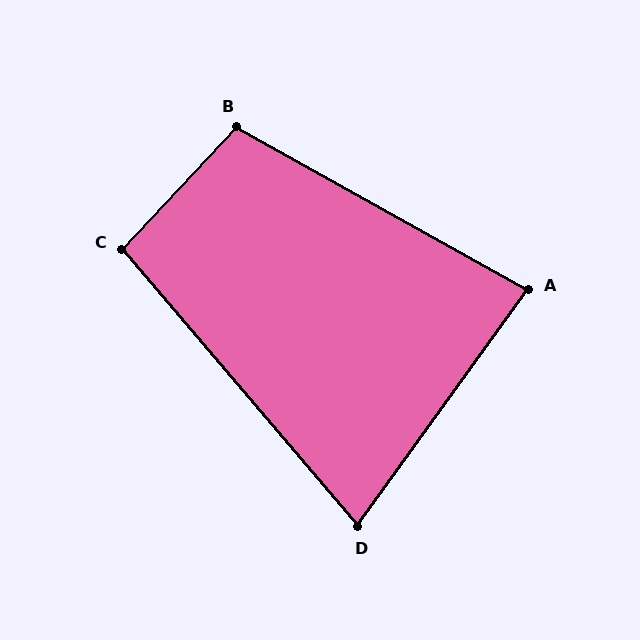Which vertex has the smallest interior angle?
D, at approximately 76 degrees.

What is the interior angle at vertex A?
Approximately 83 degrees (acute).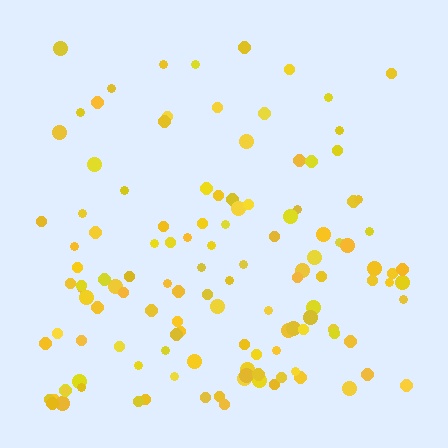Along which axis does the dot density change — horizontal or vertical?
Vertical.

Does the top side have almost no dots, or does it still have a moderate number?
Still a moderate number, just noticeably fewer than the bottom.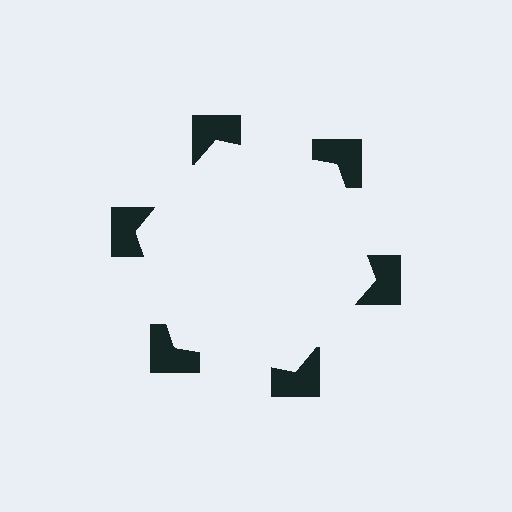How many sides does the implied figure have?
6 sides.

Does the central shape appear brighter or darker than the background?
It typically appears slightly brighter than the background, even though no actual brightness change is drawn.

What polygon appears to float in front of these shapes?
An illusory hexagon — its edges are inferred from the aligned wedge cuts in the notched squares, not physically drawn.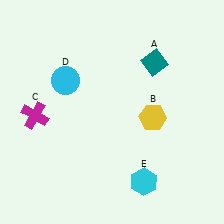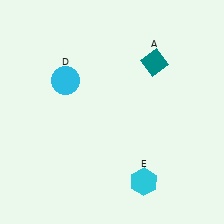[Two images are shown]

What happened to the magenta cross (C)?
The magenta cross (C) was removed in Image 2. It was in the bottom-left area of Image 1.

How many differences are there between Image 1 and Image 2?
There are 2 differences between the two images.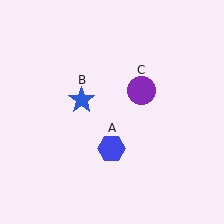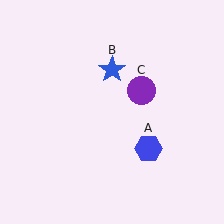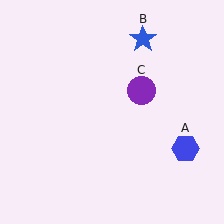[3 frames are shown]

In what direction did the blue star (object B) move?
The blue star (object B) moved up and to the right.